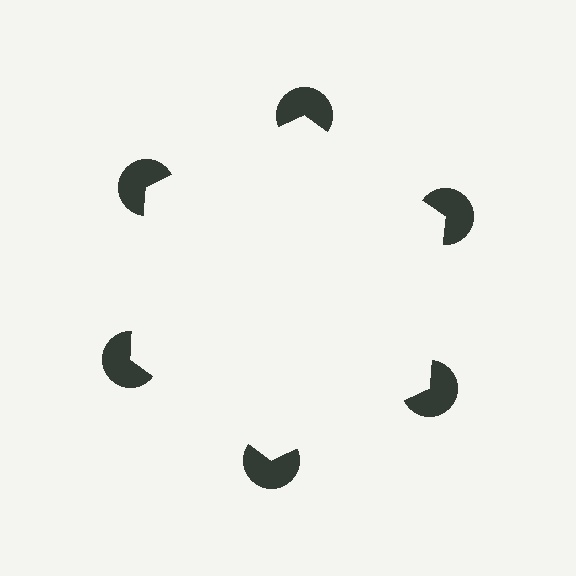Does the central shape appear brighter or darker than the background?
It typically appears slightly brighter than the background, even though no actual brightness change is drawn.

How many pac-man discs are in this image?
There are 6 — one at each vertex of the illusory hexagon.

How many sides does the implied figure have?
6 sides.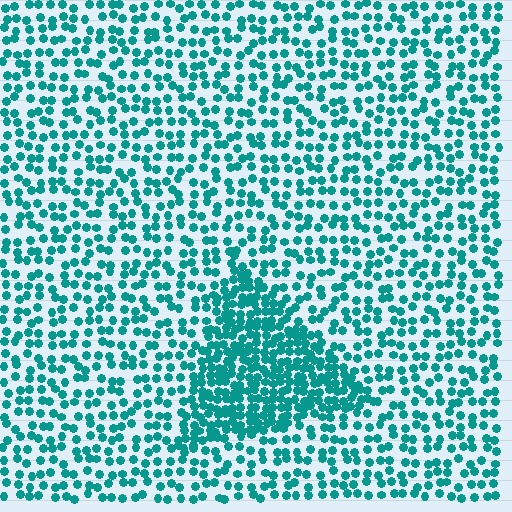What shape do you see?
I see a triangle.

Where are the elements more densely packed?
The elements are more densely packed inside the triangle boundary.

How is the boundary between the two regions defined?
The boundary is defined by a change in element density (approximately 2.2x ratio). All elements are the same color, size, and shape.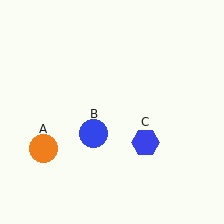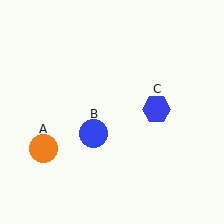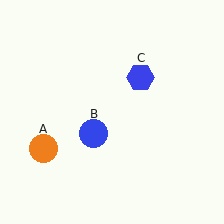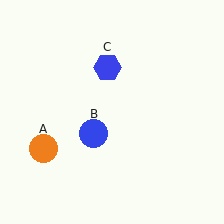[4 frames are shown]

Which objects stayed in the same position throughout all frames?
Orange circle (object A) and blue circle (object B) remained stationary.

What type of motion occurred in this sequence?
The blue hexagon (object C) rotated counterclockwise around the center of the scene.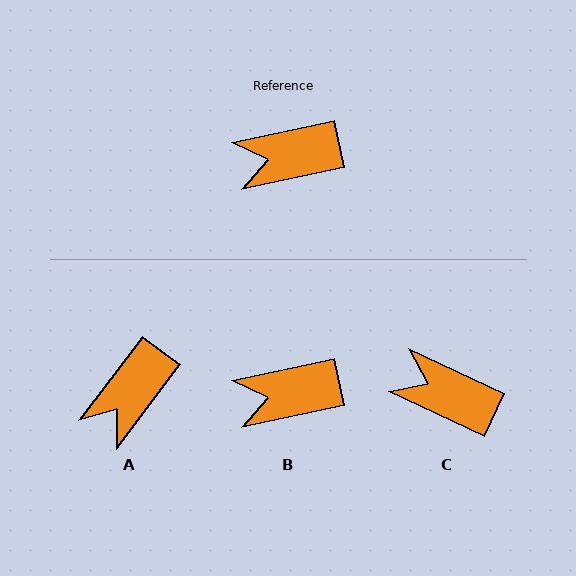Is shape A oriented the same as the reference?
No, it is off by about 41 degrees.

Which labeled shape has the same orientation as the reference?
B.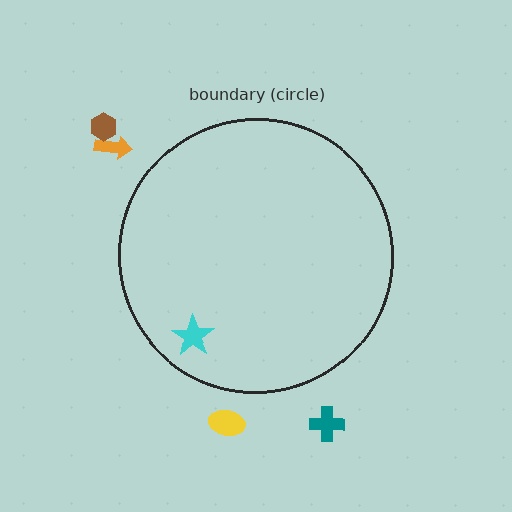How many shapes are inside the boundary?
1 inside, 4 outside.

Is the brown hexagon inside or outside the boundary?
Outside.